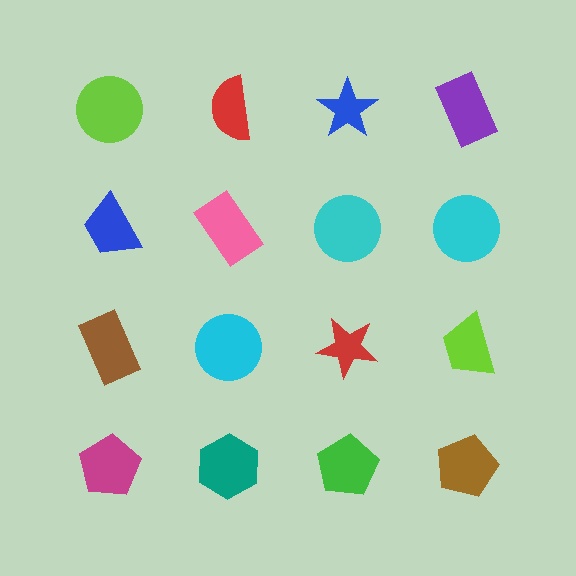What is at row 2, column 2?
A pink rectangle.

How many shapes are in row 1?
4 shapes.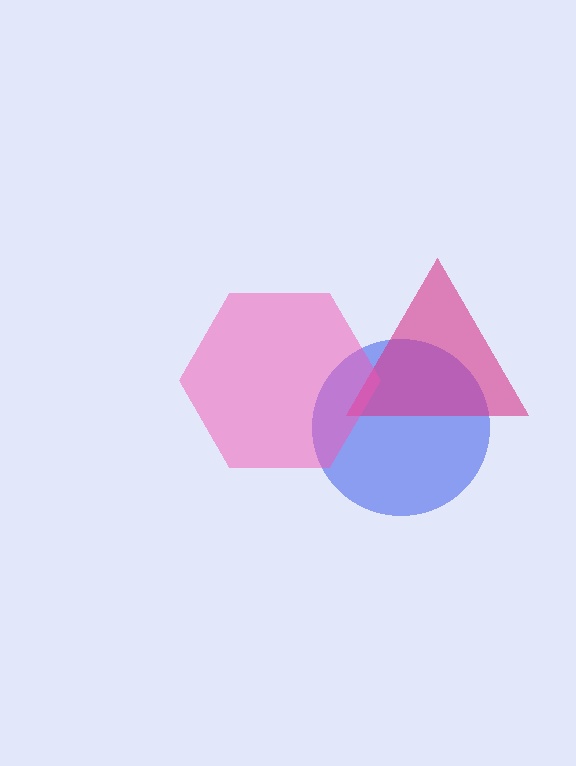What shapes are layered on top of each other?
The layered shapes are: a blue circle, a magenta triangle, a pink hexagon.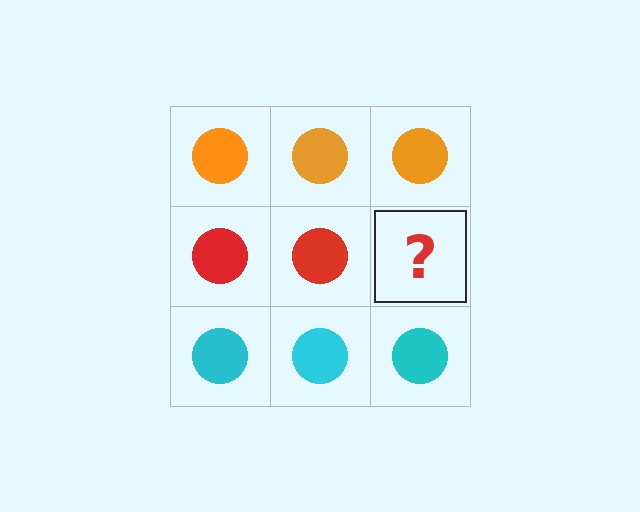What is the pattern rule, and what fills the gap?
The rule is that each row has a consistent color. The gap should be filled with a red circle.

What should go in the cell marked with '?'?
The missing cell should contain a red circle.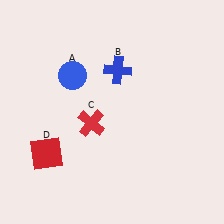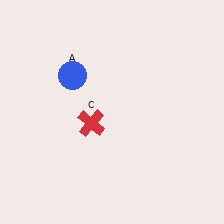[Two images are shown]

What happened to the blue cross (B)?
The blue cross (B) was removed in Image 2. It was in the top-right area of Image 1.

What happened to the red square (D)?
The red square (D) was removed in Image 2. It was in the bottom-left area of Image 1.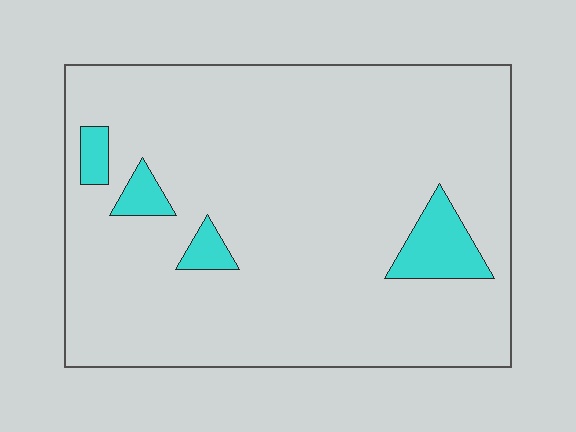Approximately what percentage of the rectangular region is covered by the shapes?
Approximately 10%.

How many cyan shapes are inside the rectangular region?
4.